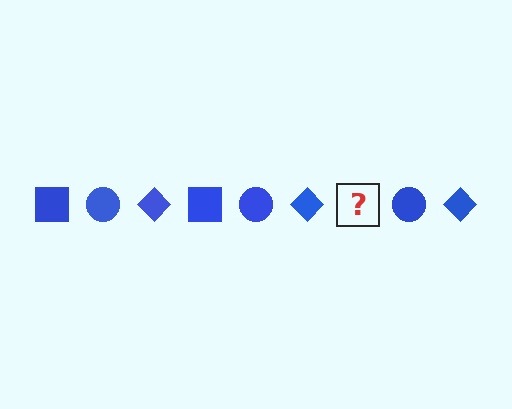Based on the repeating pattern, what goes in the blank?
The blank should be a blue square.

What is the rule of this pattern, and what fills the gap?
The rule is that the pattern cycles through square, circle, diamond shapes in blue. The gap should be filled with a blue square.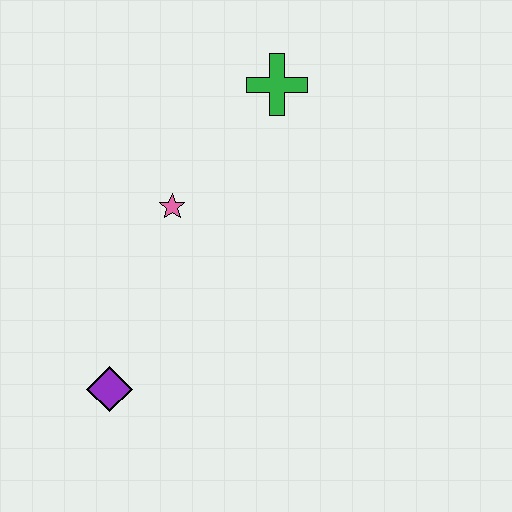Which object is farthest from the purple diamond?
The green cross is farthest from the purple diamond.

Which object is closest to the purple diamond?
The pink star is closest to the purple diamond.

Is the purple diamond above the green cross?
No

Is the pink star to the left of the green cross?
Yes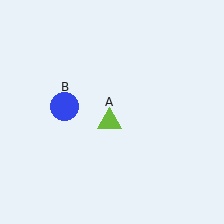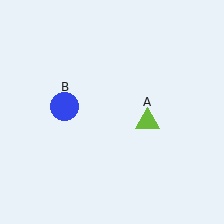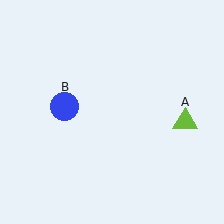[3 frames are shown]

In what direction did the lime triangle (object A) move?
The lime triangle (object A) moved right.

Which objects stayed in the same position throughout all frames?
Blue circle (object B) remained stationary.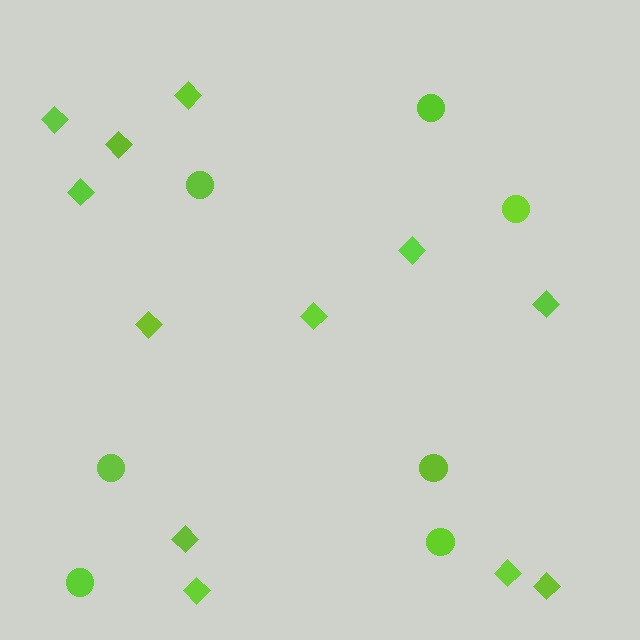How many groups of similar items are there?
There are 2 groups: one group of diamonds (12) and one group of circles (7).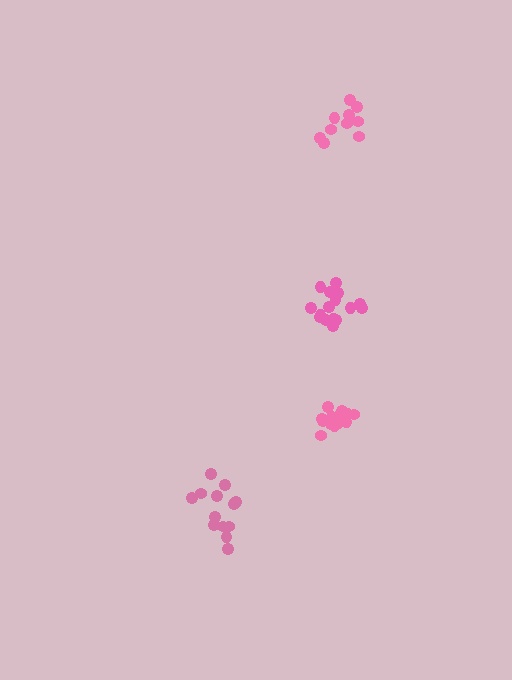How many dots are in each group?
Group 1: 13 dots, Group 2: 16 dots, Group 3: 16 dots, Group 4: 10 dots (55 total).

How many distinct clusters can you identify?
There are 4 distinct clusters.